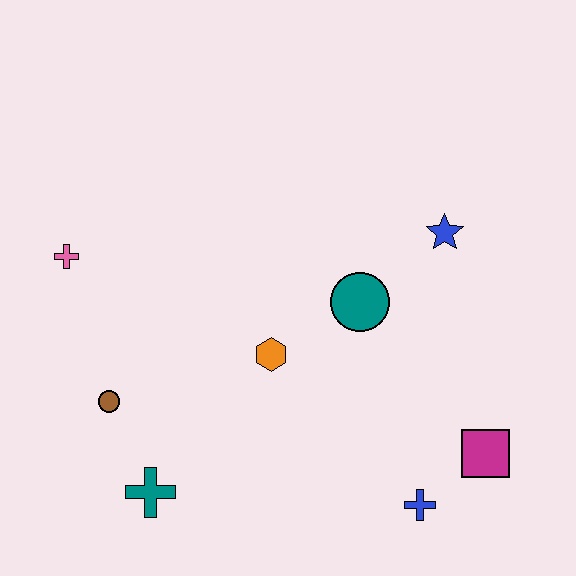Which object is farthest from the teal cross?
The blue star is farthest from the teal cross.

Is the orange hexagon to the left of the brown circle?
No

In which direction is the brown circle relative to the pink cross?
The brown circle is below the pink cross.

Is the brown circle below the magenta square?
No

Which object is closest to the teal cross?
The brown circle is closest to the teal cross.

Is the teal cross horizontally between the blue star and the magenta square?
No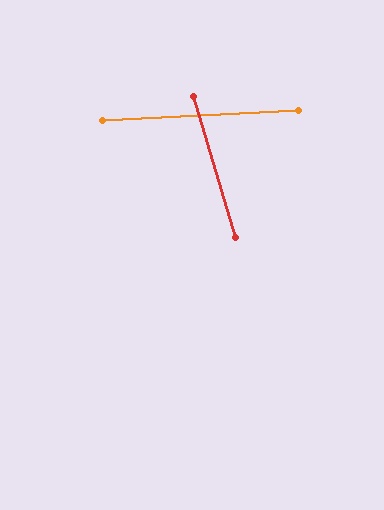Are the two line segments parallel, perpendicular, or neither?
Neither parallel nor perpendicular — they differ by about 76°.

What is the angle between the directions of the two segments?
Approximately 76 degrees.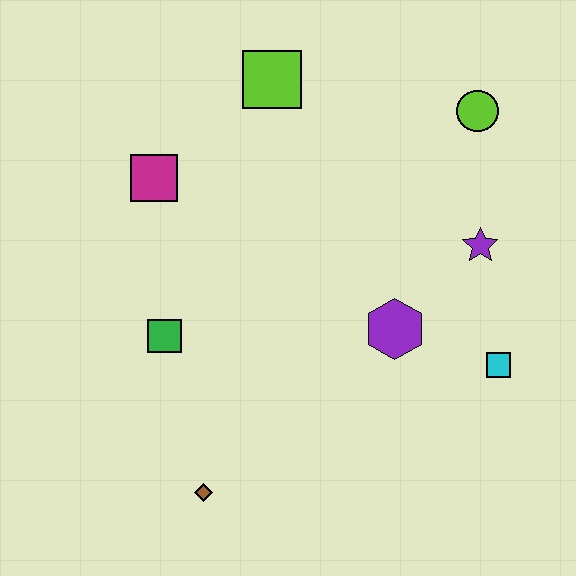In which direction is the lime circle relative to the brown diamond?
The lime circle is above the brown diamond.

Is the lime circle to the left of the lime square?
No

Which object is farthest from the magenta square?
The cyan square is farthest from the magenta square.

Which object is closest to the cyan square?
The purple hexagon is closest to the cyan square.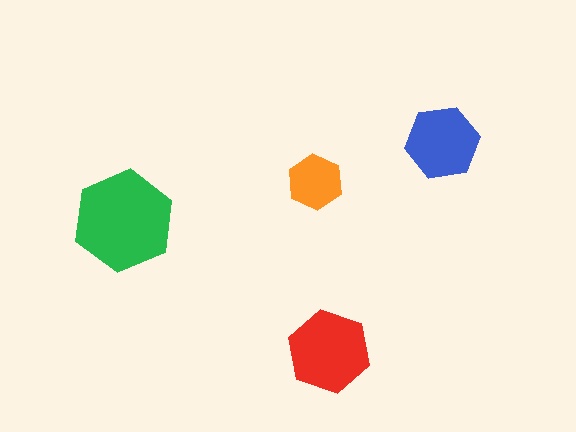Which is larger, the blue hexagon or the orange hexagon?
The blue one.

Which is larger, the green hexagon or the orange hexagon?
The green one.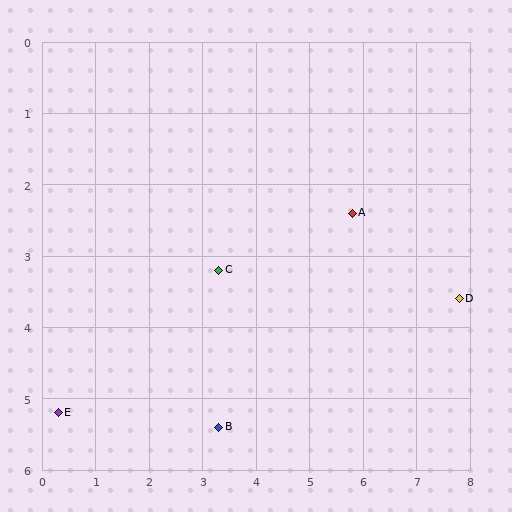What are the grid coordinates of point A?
Point A is at approximately (5.8, 2.4).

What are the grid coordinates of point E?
Point E is at approximately (0.3, 5.2).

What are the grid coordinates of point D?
Point D is at approximately (7.8, 3.6).